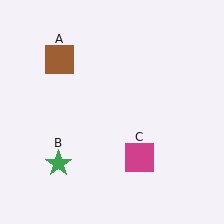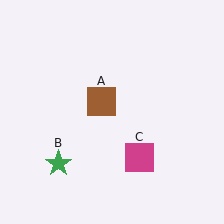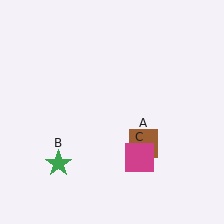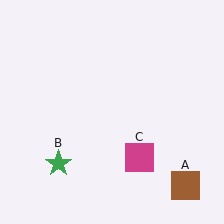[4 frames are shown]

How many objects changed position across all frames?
1 object changed position: brown square (object A).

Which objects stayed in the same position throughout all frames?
Green star (object B) and magenta square (object C) remained stationary.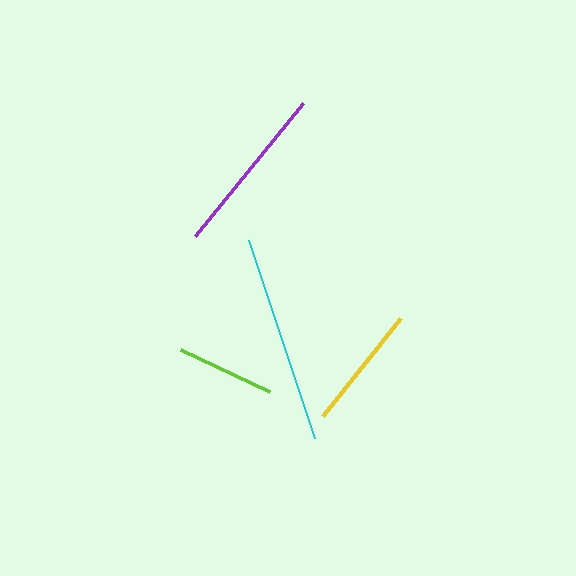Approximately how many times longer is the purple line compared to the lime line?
The purple line is approximately 1.7 times the length of the lime line.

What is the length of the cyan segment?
The cyan segment is approximately 209 pixels long.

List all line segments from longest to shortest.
From longest to shortest: cyan, purple, yellow, lime.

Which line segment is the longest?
The cyan line is the longest at approximately 209 pixels.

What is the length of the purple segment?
The purple segment is approximately 172 pixels long.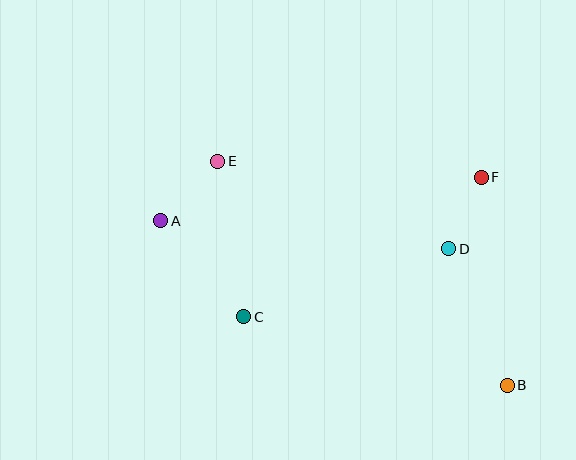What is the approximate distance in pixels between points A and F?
The distance between A and F is approximately 323 pixels.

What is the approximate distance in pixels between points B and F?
The distance between B and F is approximately 209 pixels.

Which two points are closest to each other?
Points D and F are closest to each other.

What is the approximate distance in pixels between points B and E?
The distance between B and E is approximately 366 pixels.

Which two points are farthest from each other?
Points A and B are farthest from each other.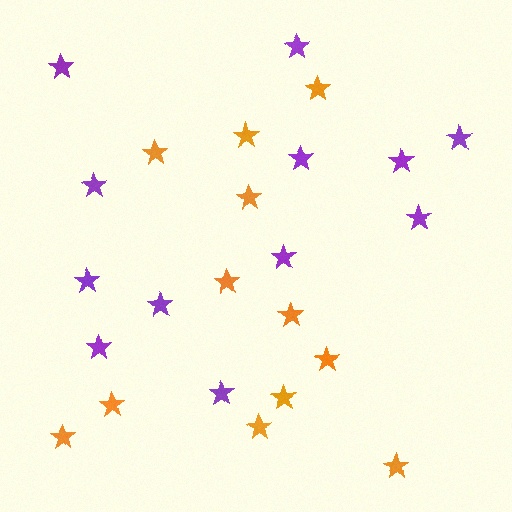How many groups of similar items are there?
There are 2 groups: one group of purple stars (12) and one group of orange stars (12).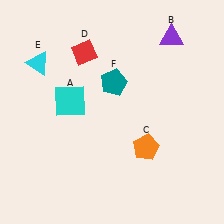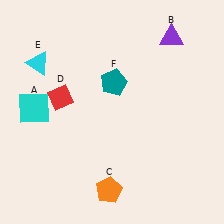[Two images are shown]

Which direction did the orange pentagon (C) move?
The orange pentagon (C) moved down.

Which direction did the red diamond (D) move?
The red diamond (D) moved down.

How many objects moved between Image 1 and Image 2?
3 objects moved between the two images.